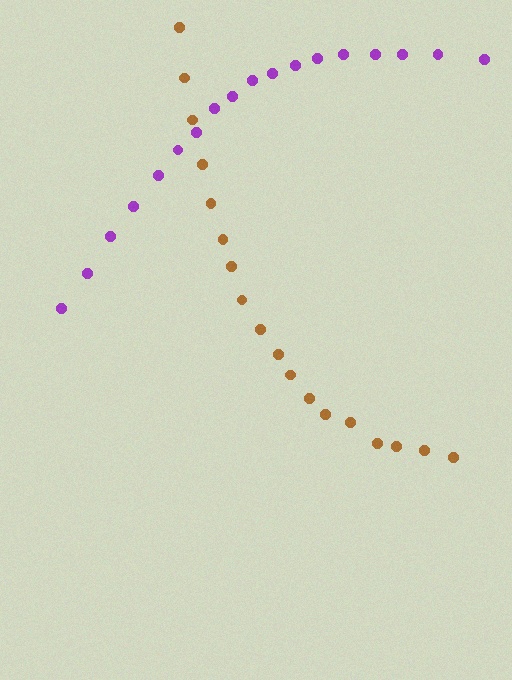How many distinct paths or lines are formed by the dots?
There are 2 distinct paths.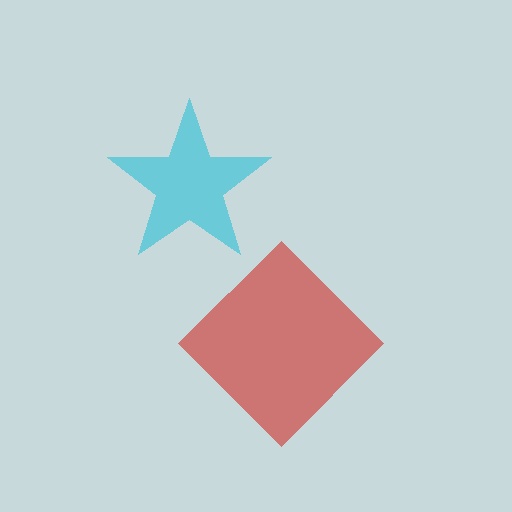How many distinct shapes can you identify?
There are 2 distinct shapes: a red diamond, a cyan star.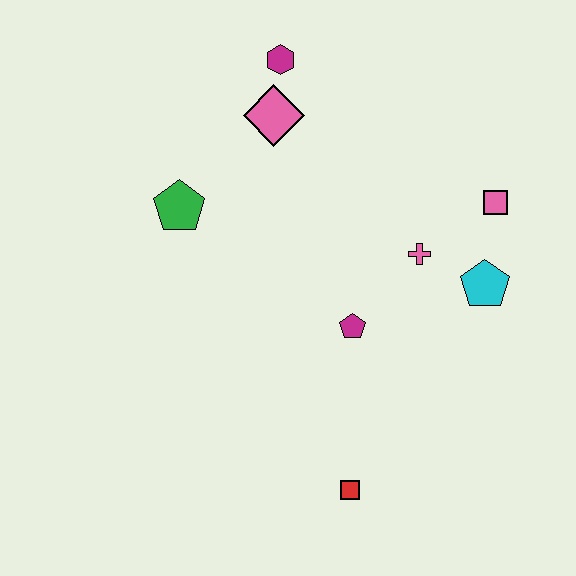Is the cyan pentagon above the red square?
Yes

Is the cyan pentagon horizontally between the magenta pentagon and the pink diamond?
No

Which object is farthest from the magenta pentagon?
The magenta hexagon is farthest from the magenta pentagon.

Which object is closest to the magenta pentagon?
The pink cross is closest to the magenta pentagon.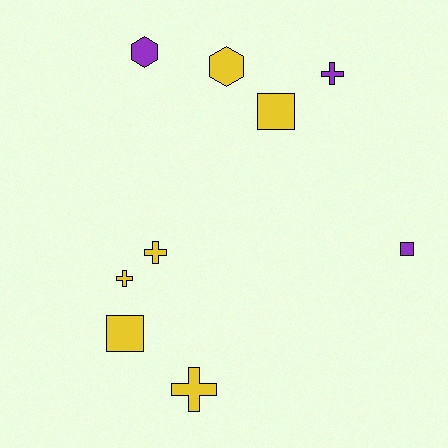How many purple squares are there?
There is 1 purple square.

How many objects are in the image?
There are 9 objects.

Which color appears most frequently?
Yellow, with 6 objects.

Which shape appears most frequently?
Cross, with 4 objects.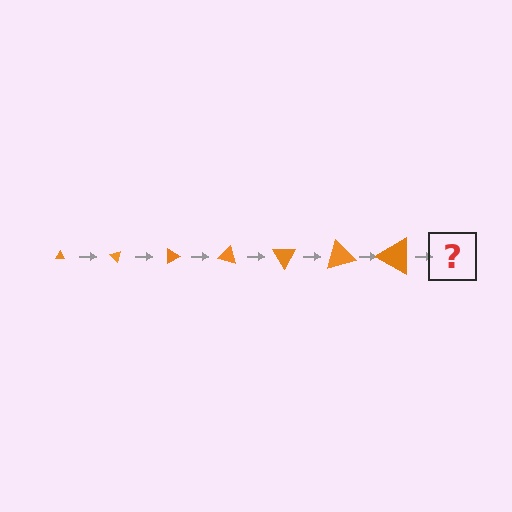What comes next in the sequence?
The next element should be a triangle, larger than the previous one and rotated 315 degrees from the start.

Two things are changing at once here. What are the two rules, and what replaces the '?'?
The two rules are that the triangle grows larger each step and it rotates 45 degrees each step. The '?' should be a triangle, larger than the previous one and rotated 315 degrees from the start.